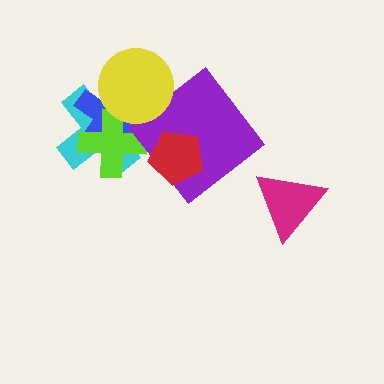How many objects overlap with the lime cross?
3 objects overlap with the lime cross.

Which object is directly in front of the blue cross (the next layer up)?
The lime cross is directly in front of the blue cross.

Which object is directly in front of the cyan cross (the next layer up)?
The blue cross is directly in front of the cyan cross.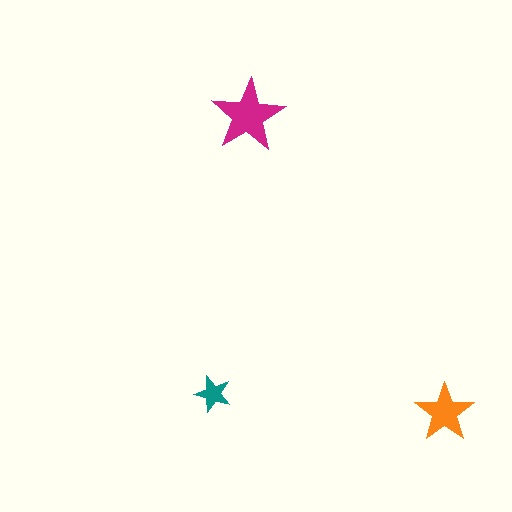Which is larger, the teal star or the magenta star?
The magenta one.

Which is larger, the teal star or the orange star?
The orange one.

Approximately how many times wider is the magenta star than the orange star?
About 1.5 times wider.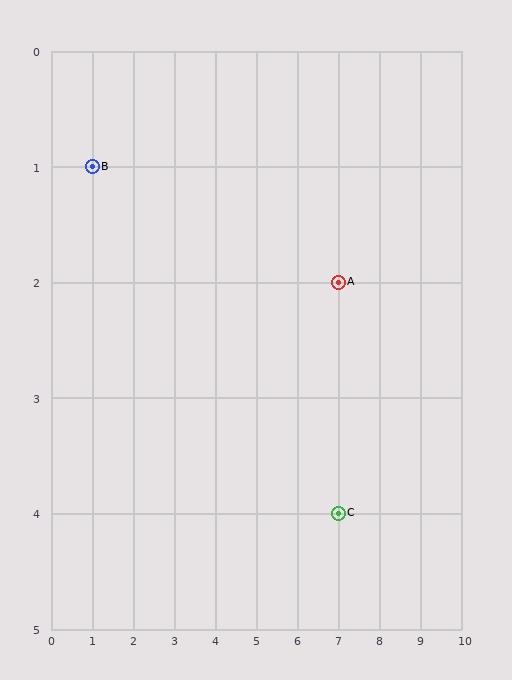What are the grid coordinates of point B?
Point B is at grid coordinates (1, 1).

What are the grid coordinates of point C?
Point C is at grid coordinates (7, 4).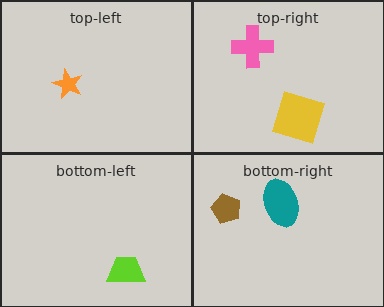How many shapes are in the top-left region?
1.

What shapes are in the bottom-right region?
The teal ellipse, the brown pentagon.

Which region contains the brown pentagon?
The bottom-right region.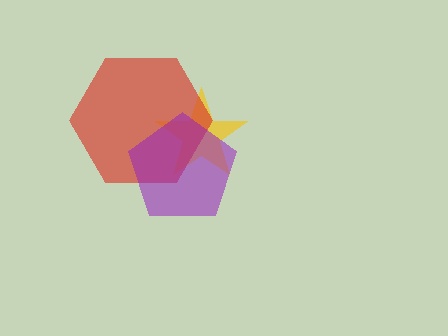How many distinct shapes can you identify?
There are 3 distinct shapes: a yellow star, a red hexagon, a purple pentagon.